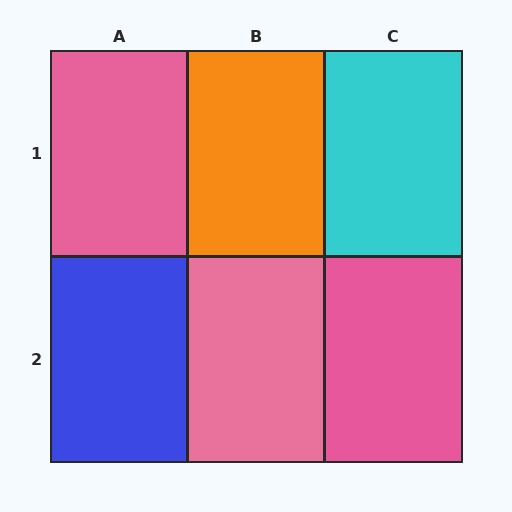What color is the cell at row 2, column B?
Pink.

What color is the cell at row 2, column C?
Pink.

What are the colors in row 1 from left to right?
Pink, orange, cyan.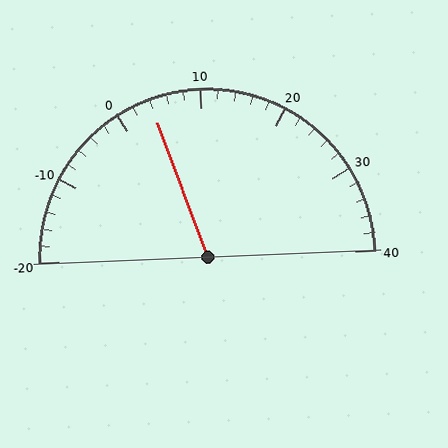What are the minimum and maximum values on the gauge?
The gauge ranges from -20 to 40.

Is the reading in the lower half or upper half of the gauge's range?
The reading is in the lower half of the range (-20 to 40).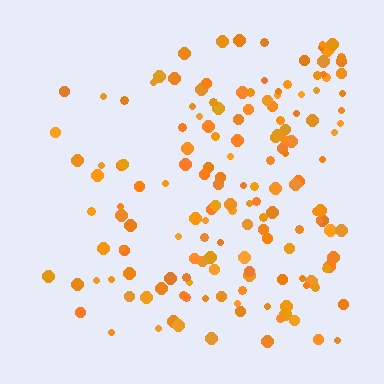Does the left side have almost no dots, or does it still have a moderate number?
Still a moderate number, just noticeably fewer than the right.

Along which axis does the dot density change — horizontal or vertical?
Horizontal.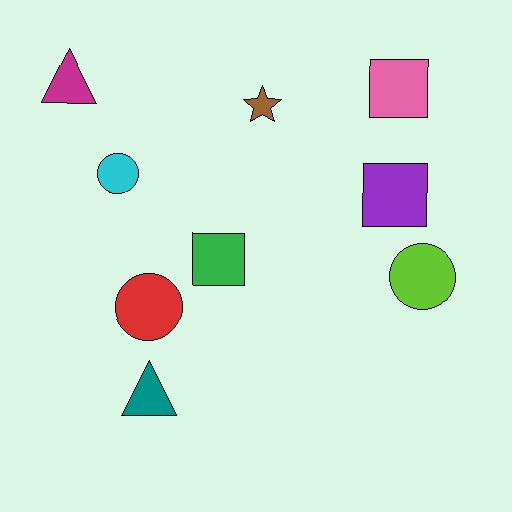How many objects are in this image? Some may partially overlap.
There are 9 objects.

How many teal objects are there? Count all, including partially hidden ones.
There is 1 teal object.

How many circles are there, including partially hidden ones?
There are 3 circles.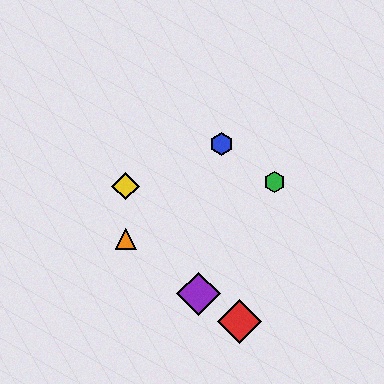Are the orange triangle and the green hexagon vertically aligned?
No, the orange triangle is at x≈126 and the green hexagon is at x≈274.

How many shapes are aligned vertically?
2 shapes (the yellow diamond, the orange triangle) are aligned vertically.